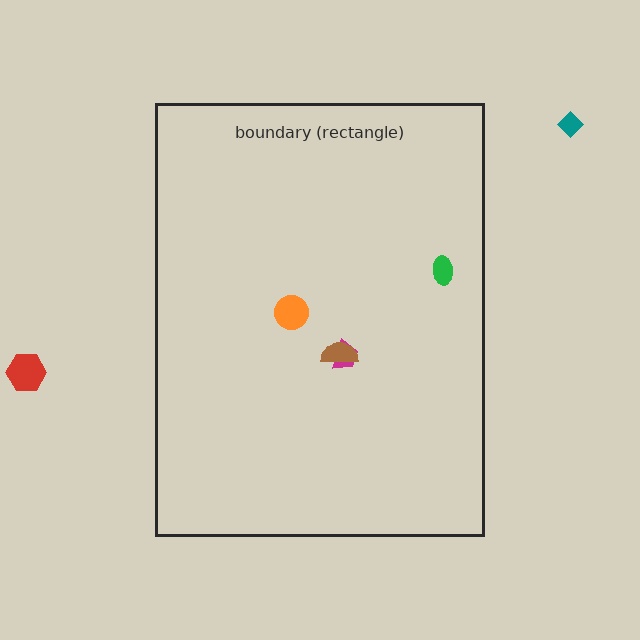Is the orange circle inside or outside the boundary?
Inside.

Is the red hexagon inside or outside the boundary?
Outside.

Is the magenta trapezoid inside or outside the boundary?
Inside.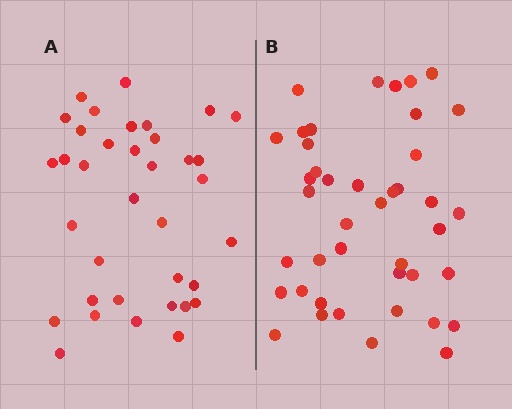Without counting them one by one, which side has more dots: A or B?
Region B (the right region) has more dots.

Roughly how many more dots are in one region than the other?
Region B has about 6 more dots than region A.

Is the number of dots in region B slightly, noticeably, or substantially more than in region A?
Region B has only slightly more — the two regions are fairly close. The ratio is roughly 1.2 to 1.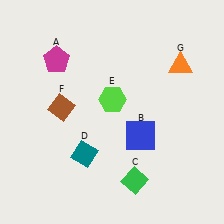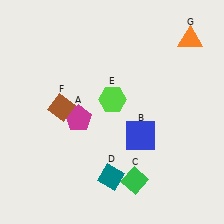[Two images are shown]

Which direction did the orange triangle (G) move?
The orange triangle (G) moved up.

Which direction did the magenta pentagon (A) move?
The magenta pentagon (A) moved down.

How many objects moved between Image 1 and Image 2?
3 objects moved between the two images.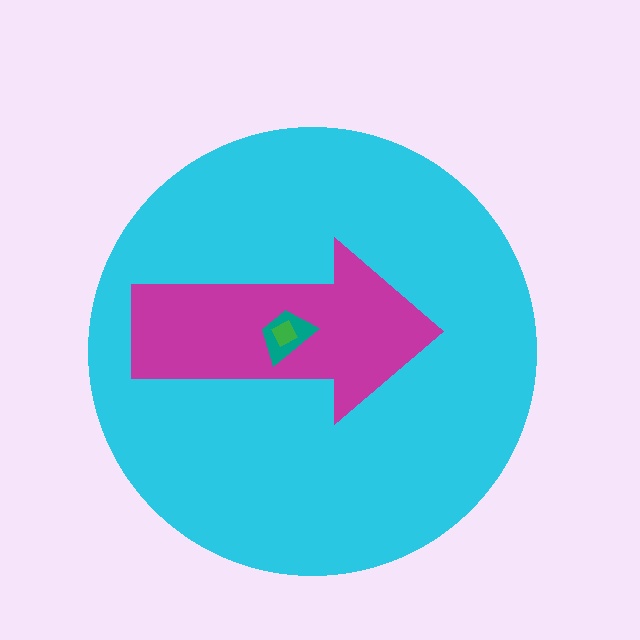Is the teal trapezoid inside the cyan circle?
Yes.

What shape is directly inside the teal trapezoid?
The green diamond.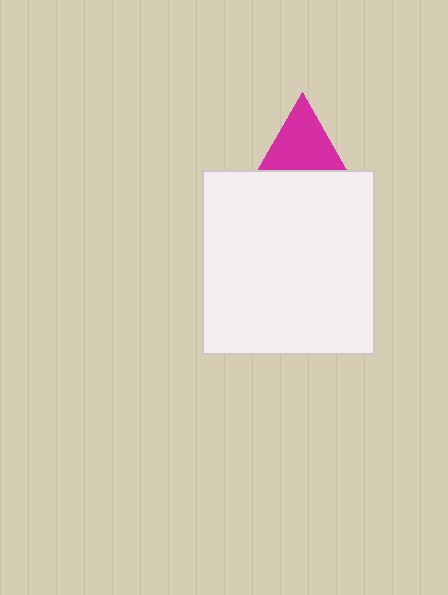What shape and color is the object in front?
The object in front is a white rectangle.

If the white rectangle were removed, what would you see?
You would see the complete magenta triangle.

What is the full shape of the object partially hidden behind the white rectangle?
The partially hidden object is a magenta triangle.